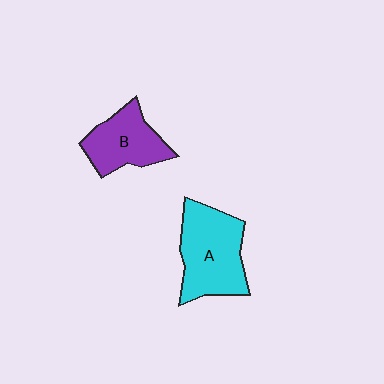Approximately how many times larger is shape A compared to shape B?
Approximately 1.4 times.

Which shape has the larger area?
Shape A (cyan).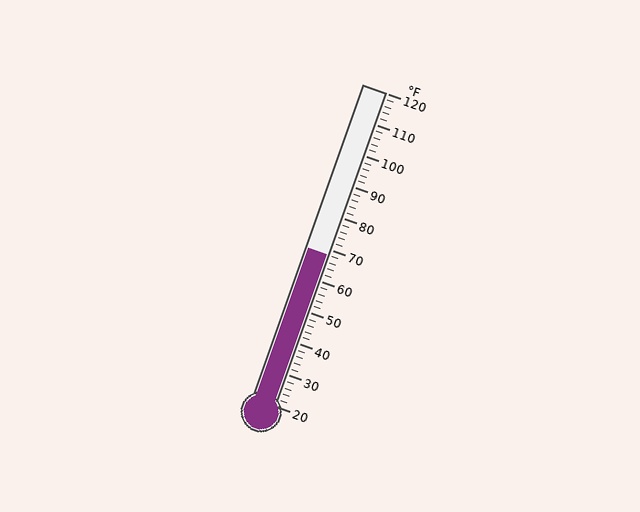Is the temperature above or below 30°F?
The temperature is above 30°F.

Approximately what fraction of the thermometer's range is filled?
The thermometer is filled to approximately 50% of its range.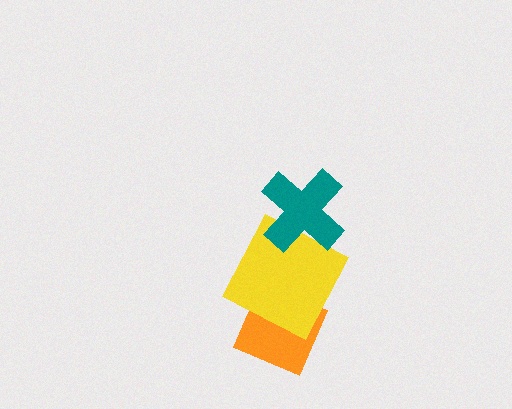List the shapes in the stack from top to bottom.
From top to bottom: the teal cross, the yellow square, the orange diamond.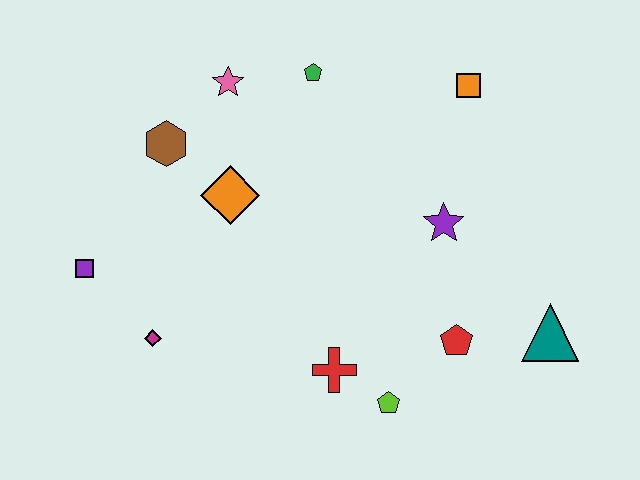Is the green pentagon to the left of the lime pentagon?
Yes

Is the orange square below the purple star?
No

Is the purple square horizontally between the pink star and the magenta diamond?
No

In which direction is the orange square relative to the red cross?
The orange square is above the red cross.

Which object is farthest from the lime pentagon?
The pink star is farthest from the lime pentagon.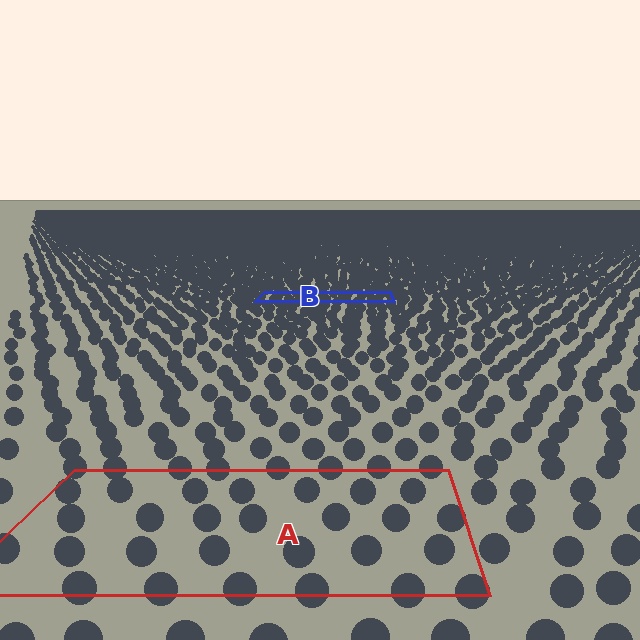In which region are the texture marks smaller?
The texture marks are smaller in region B, because it is farther away.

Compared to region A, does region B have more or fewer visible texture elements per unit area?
Region B has more texture elements per unit area — they are packed more densely because it is farther away.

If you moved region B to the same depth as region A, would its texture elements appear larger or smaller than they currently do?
They would appear larger. At a closer depth, the same texture elements are projected at a bigger on-screen size.